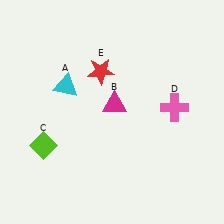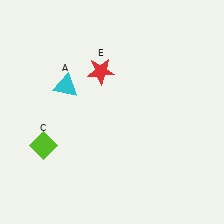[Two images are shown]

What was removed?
The pink cross (D), the magenta triangle (B) were removed in Image 2.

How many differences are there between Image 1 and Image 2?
There are 2 differences between the two images.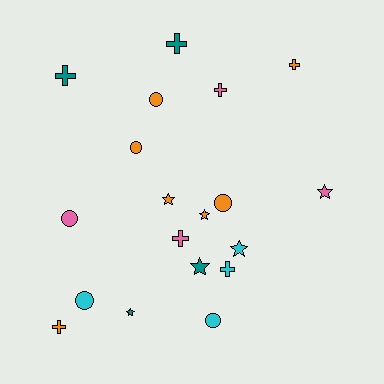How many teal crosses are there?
There are 2 teal crosses.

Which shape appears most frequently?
Cross, with 7 objects.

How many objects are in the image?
There are 19 objects.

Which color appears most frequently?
Orange, with 7 objects.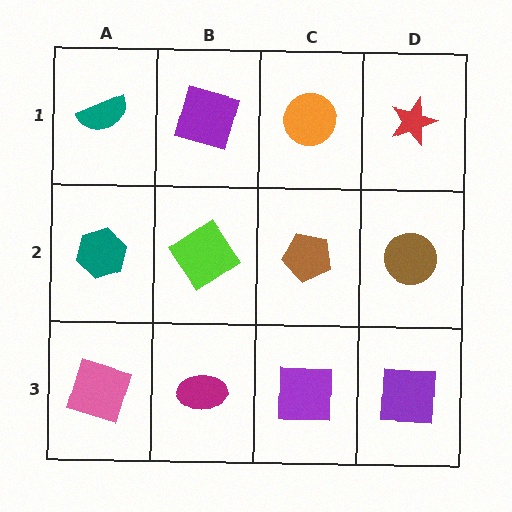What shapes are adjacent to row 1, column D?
A brown circle (row 2, column D), an orange circle (row 1, column C).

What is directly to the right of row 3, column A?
A magenta ellipse.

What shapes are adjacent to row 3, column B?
A lime diamond (row 2, column B), a pink square (row 3, column A), a purple square (row 3, column C).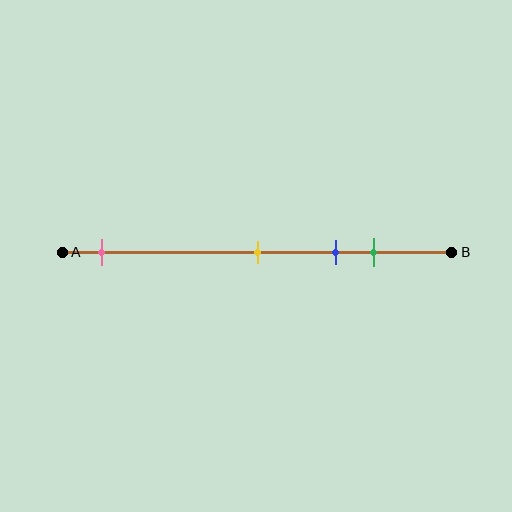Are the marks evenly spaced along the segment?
No, the marks are not evenly spaced.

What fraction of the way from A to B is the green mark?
The green mark is approximately 80% (0.8) of the way from A to B.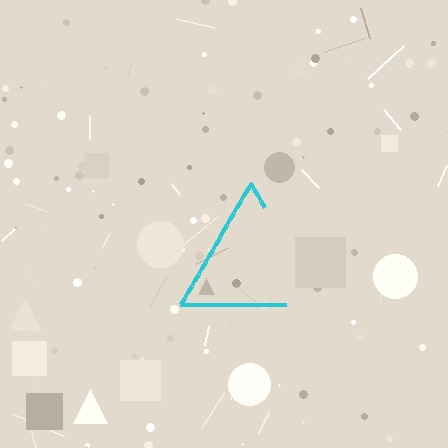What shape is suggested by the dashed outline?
The dashed outline suggests a triangle.